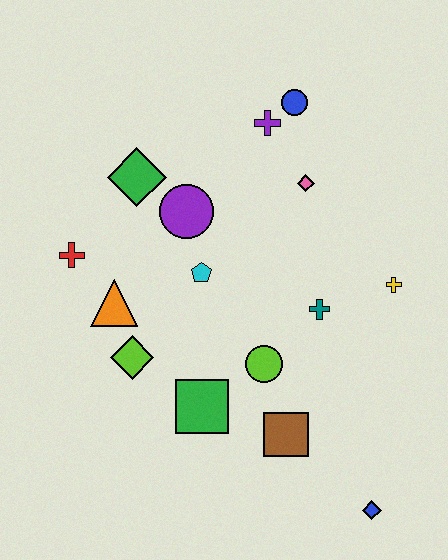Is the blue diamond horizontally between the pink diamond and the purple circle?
No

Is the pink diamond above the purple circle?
Yes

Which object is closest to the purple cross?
The blue circle is closest to the purple cross.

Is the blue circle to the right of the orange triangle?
Yes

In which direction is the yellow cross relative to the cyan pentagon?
The yellow cross is to the right of the cyan pentagon.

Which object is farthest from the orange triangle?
The blue diamond is farthest from the orange triangle.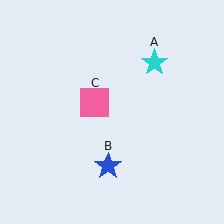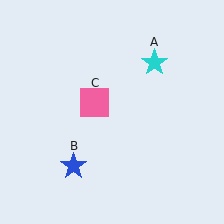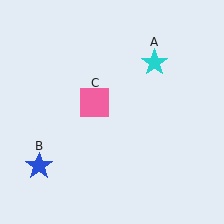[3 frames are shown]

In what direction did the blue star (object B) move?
The blue star (object B) moved left.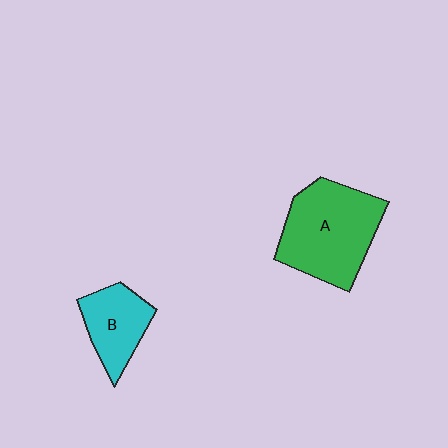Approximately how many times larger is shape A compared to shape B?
Approximately 1.8 times.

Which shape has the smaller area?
Shape B (cyan).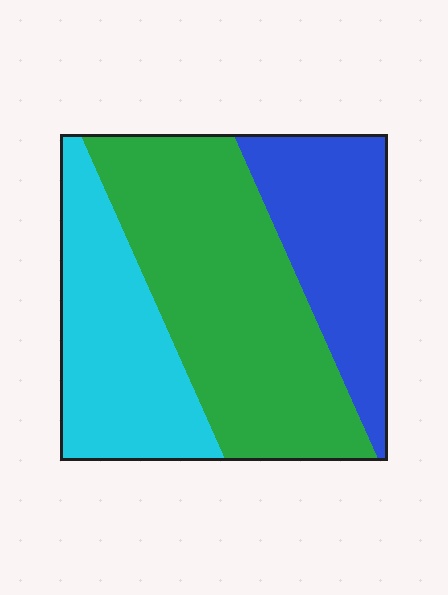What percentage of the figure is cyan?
Cyan covers roughly 30% of the figure.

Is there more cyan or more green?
Green.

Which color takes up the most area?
Green, at roughly 45%.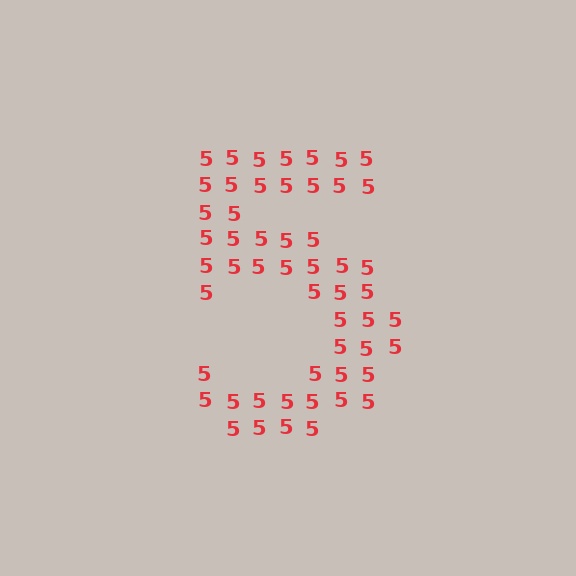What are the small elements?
The small elements are digit 5's.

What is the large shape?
The large shape is the digit 5.